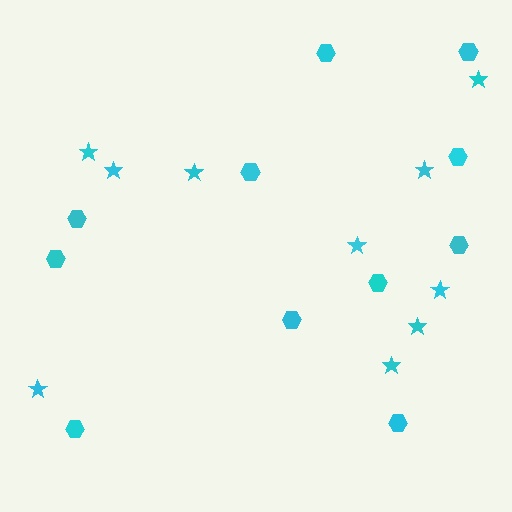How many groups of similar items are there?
There are 2 groups: one group of hexagons (11) and one group of stars (10).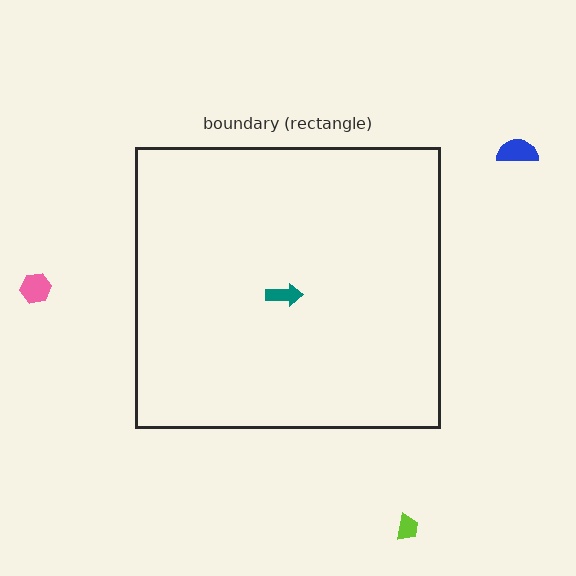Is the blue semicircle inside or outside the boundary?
Outside.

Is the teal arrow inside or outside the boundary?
Inside.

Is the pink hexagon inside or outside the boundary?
Outside.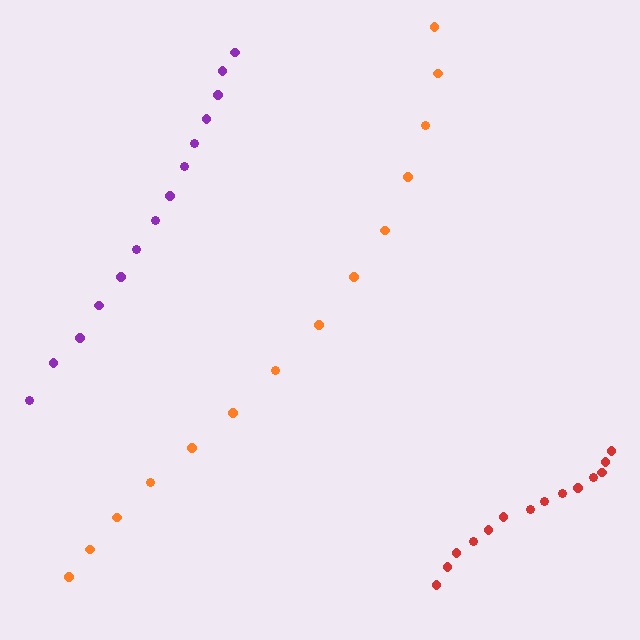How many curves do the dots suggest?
There are 3 distinct paths.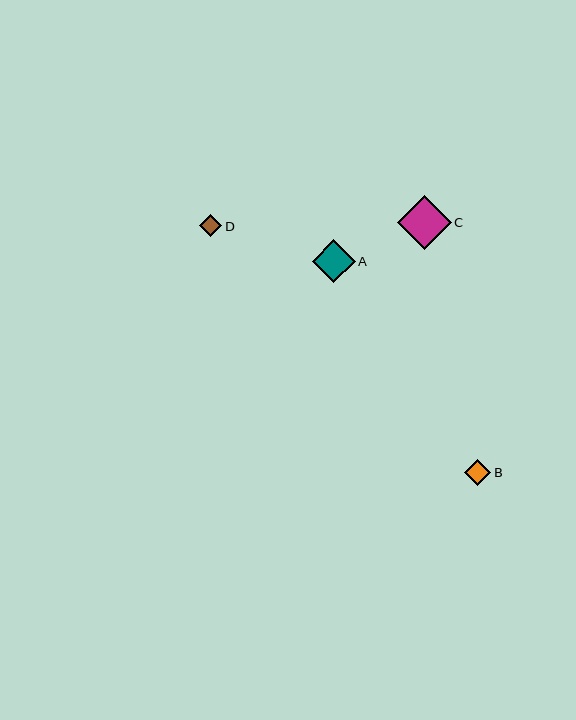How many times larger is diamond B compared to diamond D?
Diamond B is approximately 1.2 times the size of diamond D.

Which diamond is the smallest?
Diamond D is the smallest with a size of approximately 22 pixels.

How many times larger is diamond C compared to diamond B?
Diamond C is approximately 2.1 times the size of diamond B.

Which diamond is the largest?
Diamond C is the largest with a size of approximately 54 pixels.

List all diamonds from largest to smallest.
From largest to smallest: C, A, B, D.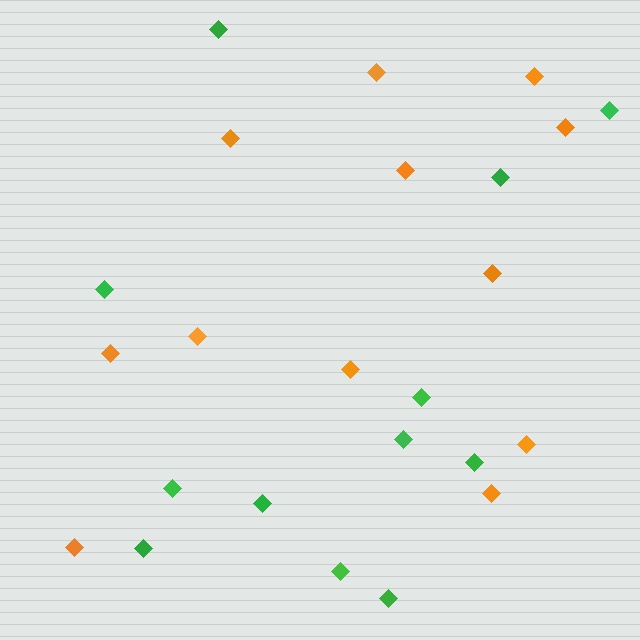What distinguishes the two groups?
There are 2 groups: one group of orange diamonds (12) and one group of green diamonds (12).